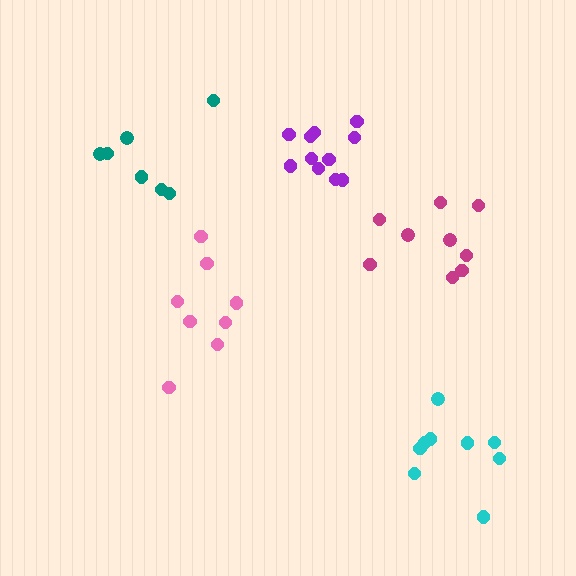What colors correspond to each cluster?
The clusters are colored: teal, cyan, pink, magenta, purple.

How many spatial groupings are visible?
There are 5 spatial groupings.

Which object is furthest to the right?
The cyan cluster is rightmost.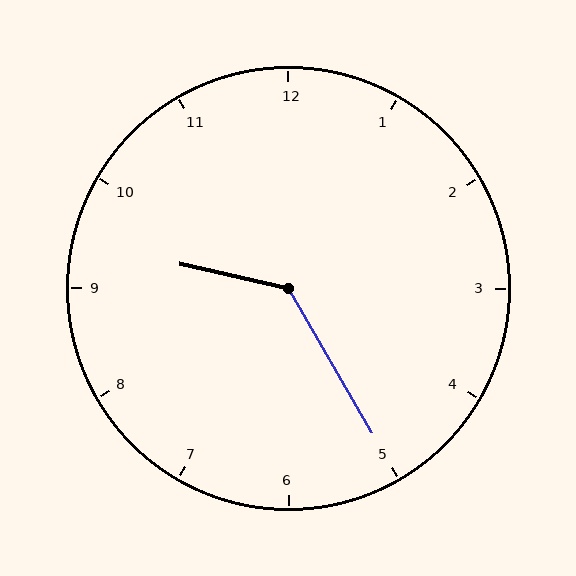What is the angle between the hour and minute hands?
Approximately 132 degrees.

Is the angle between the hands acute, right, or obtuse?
It is obtuse.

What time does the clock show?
9:25.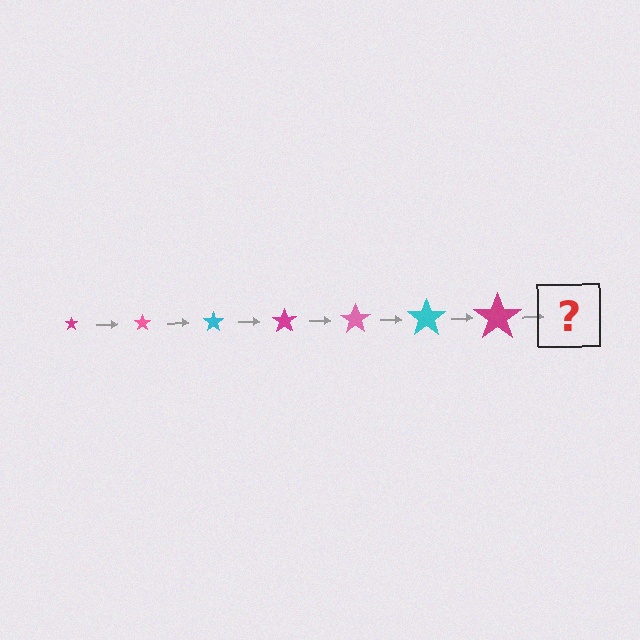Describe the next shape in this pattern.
It should be a pink star, larger than the previous one.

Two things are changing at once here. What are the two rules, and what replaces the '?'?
The two rules are that the star grows larger each step and the color cycles through magenta, pink, and cyan. The '?' should be a pink star, larger than the previous one.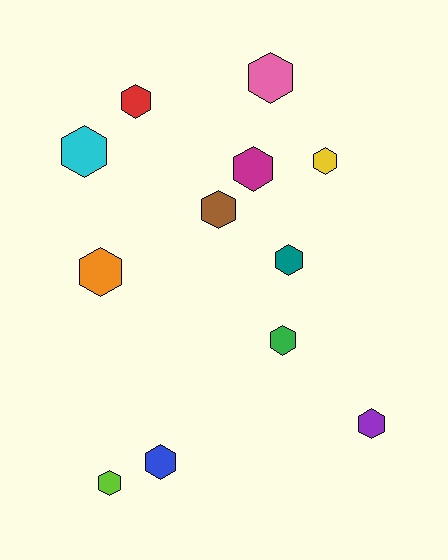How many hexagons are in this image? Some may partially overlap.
There are 12 hexagons.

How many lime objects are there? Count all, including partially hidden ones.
There is 1 lime object.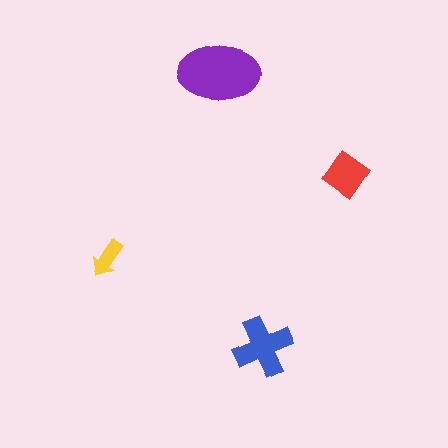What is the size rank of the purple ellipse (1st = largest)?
1st.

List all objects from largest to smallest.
The purple ellipse, the blue cross, the red diamond, the yellow arrow.